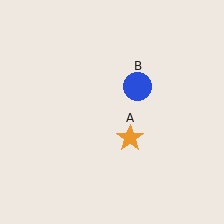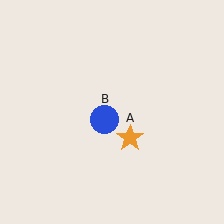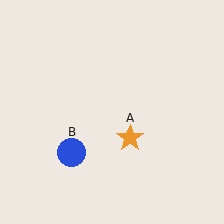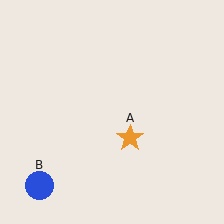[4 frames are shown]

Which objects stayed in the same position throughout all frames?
Orange star (object A) remained stationary.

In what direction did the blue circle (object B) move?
The blue circle (object B) moved down and to the left.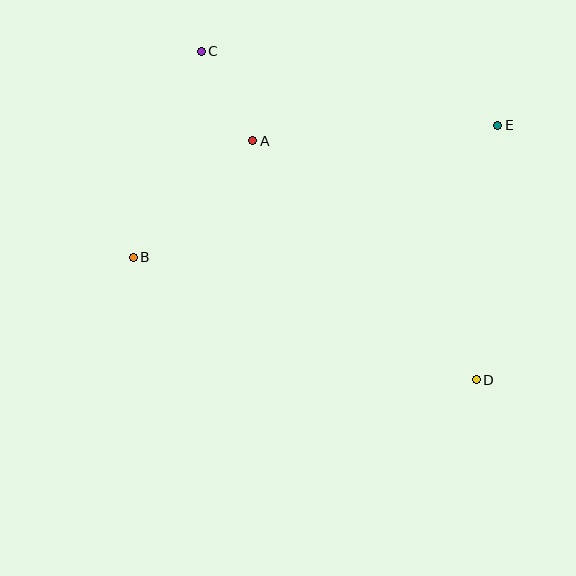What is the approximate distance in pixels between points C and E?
The distance between C and E is approximately 306 pixels.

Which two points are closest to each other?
Points A and C are closest to each other.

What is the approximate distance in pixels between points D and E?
The distance between D and E is approximately 255 pixels.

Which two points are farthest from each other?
Points C and D are farthest from each other.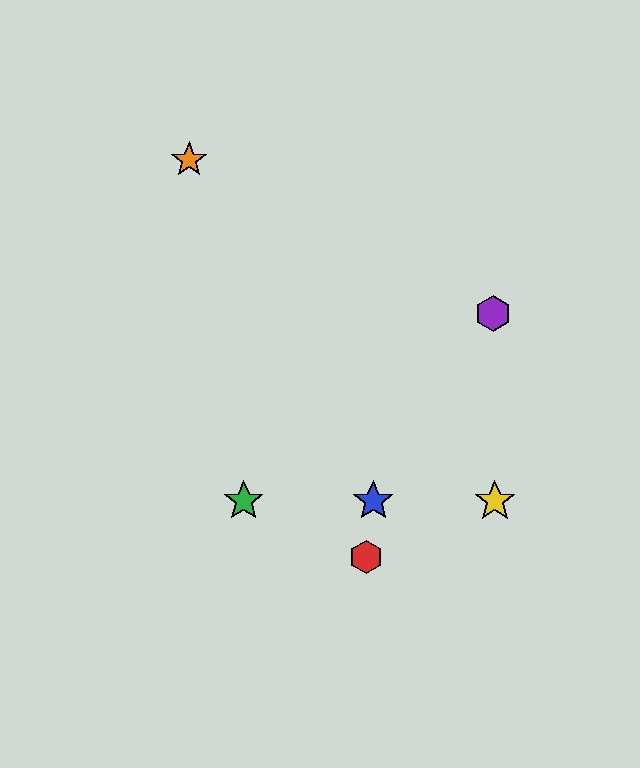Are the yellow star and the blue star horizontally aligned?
Yes, both are at y≈501.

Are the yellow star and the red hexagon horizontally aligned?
No, the yellow star is at y≈501 and the red hexagon is at y≈557.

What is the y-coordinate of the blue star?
The blue star is at y≈501.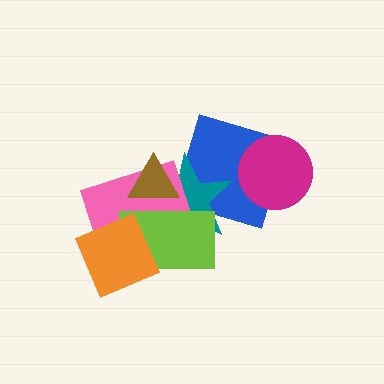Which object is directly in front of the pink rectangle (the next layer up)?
The brown triangle is directly in front of the pink rectangle.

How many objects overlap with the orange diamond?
2 objects overlap with the orange diamond.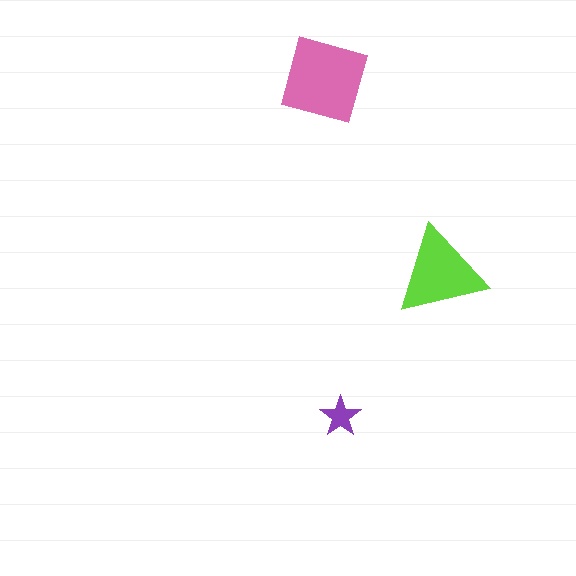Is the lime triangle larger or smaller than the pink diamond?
Smaller.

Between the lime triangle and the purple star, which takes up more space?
The lime triangle.